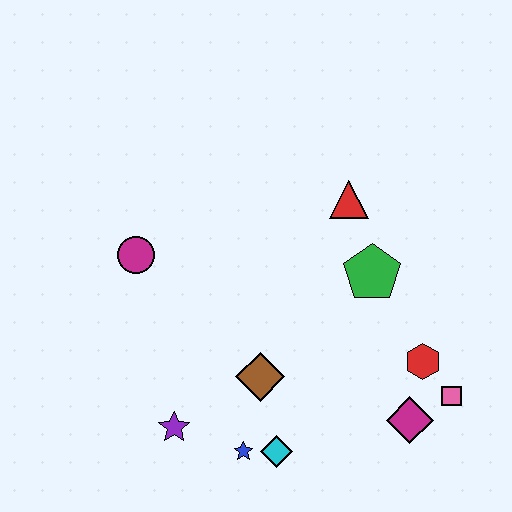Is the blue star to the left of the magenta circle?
No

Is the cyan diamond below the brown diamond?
Yes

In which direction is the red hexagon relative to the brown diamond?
The red hexagon is to the right of the brown diamond.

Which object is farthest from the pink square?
The magenta circle is farthest from the pink square.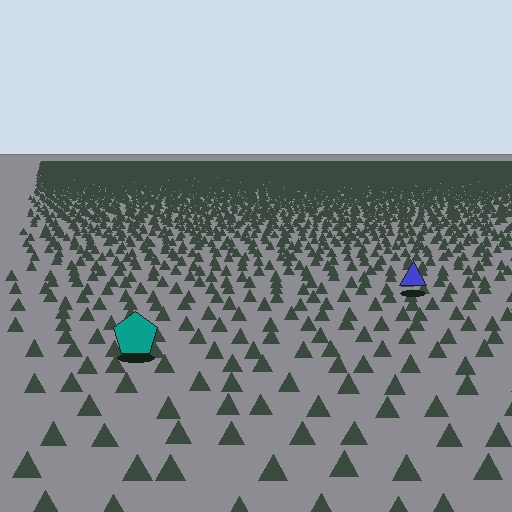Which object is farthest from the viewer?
The blue triangle is farthest from the viewer. It appears smaller and the ground texture around it is denser.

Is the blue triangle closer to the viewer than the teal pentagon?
No. The teal pentagon is closer — you can tell from the texture gradient: the ground texture is coarser near it.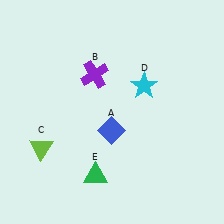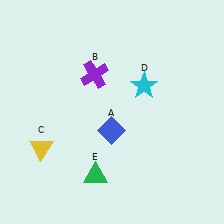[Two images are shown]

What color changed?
The triangle (C) changed from lime in Image 1 to yellow in Image 2.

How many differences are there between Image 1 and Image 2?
There is 1 difference between the two images.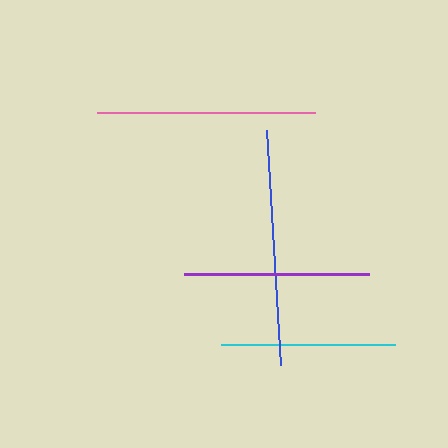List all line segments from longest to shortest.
From longest to shortest: blue, pink, purple, cyan.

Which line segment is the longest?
The blue line is the longest at approximately 236 pixels.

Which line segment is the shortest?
The cyan line is the shortest at approximately 174 pixels.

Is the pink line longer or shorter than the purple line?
The pink line is longer than the purple line.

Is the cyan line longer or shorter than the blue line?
The blue line is longer than the cyan line.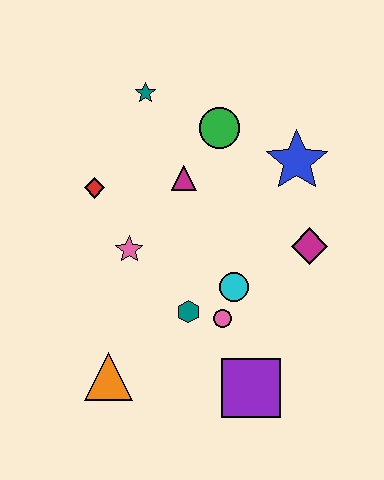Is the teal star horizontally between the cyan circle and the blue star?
No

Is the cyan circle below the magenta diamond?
Yes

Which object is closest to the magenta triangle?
The green circle is closest to the magenta triangle.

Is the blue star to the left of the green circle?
No